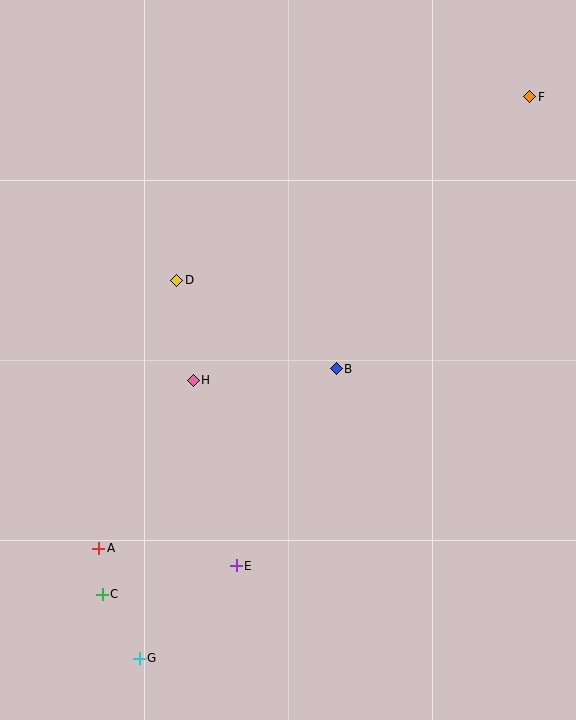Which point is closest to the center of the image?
Point B at (336, 369) is closest to the center.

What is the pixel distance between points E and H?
The distance between E and H is 191 pixels.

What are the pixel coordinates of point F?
Point F is at (530, 97).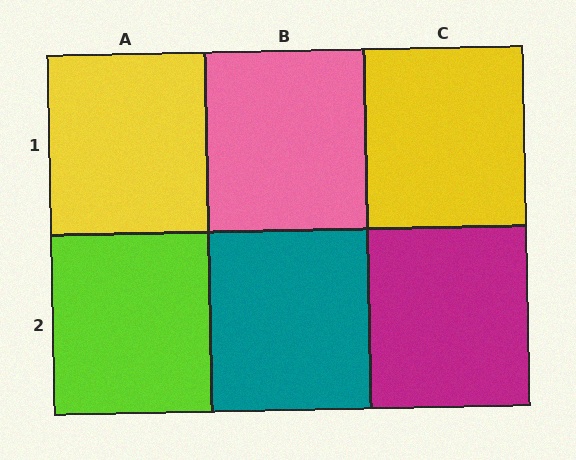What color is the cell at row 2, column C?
Magenta.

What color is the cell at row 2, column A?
Lime.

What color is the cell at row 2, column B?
Teal.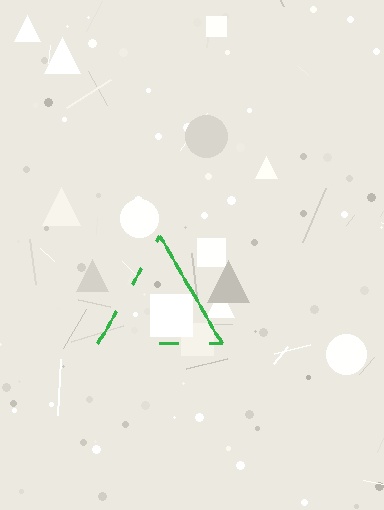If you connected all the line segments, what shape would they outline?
They would outline a triangle.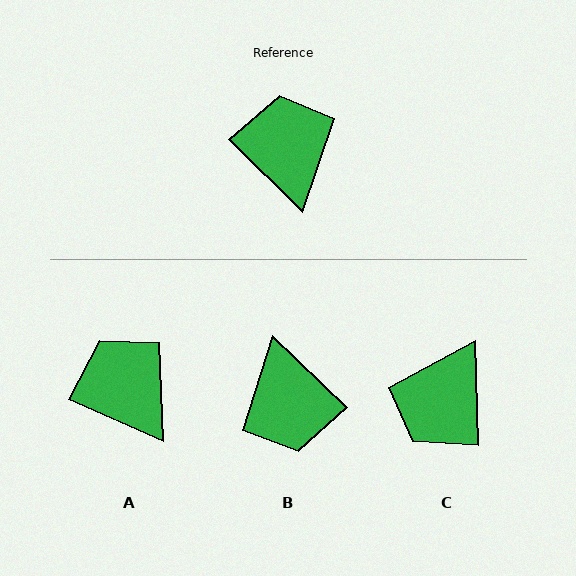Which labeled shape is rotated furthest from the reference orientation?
B, about 179 degrees away.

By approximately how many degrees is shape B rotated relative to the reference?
Approximately 179 degrees clockwise.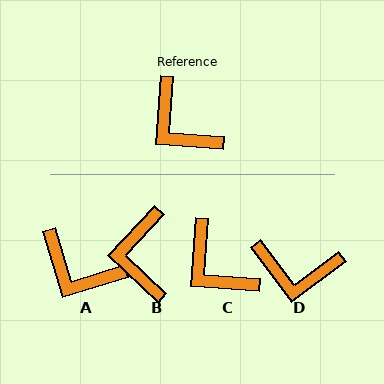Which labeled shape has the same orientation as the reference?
C.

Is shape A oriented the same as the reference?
No, it is off by about 21 degrees.